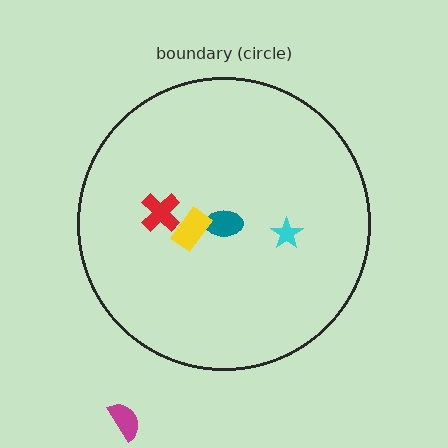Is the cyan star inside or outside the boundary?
Inside.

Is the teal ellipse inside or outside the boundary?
Inside.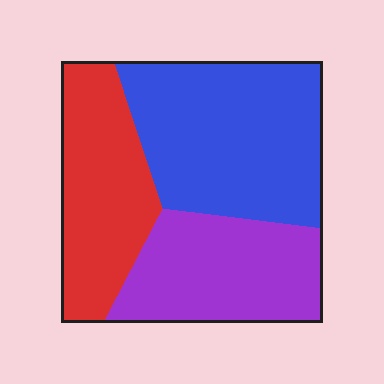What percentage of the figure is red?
Red covers roughly 30% of the figure.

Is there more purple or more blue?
Blue.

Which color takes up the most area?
Blue, at roughly 40%.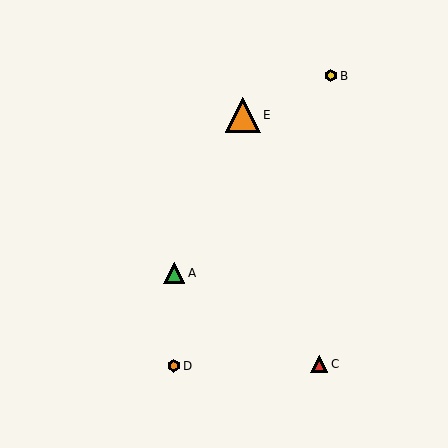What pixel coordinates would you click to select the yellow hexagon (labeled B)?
Click at (331, 76) to select the yellow hexagon B.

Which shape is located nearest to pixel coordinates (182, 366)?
The orange hexagon (labeled D) at (174, 366) is nearest to that location.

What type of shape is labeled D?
Shape D is an orange hexagon.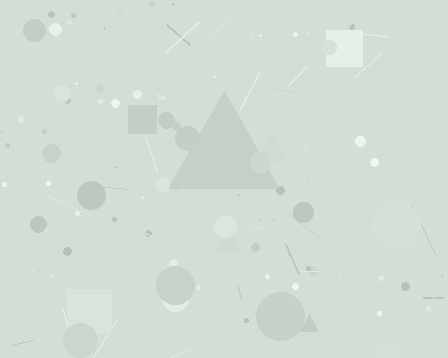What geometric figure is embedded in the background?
A triangle is embedded in the background.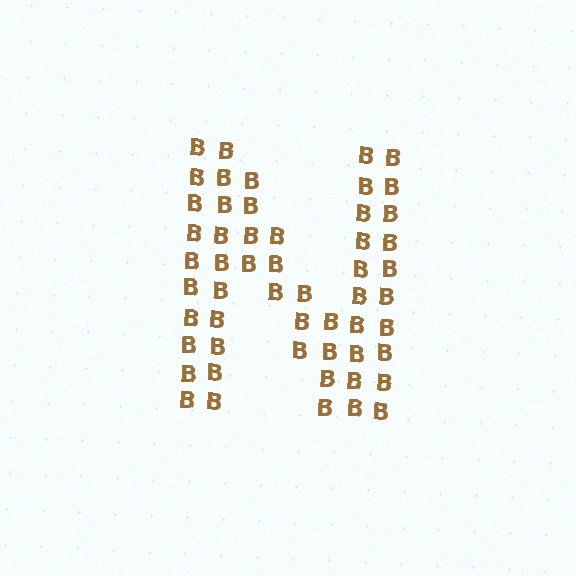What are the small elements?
The small elements are letter B's.